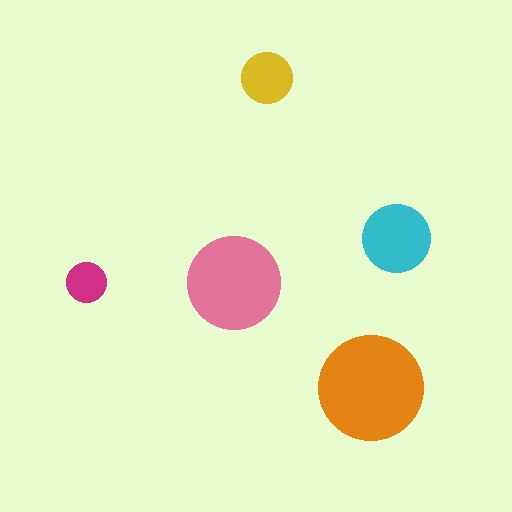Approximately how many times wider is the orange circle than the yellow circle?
About 2 times wider.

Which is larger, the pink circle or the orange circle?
The orange one.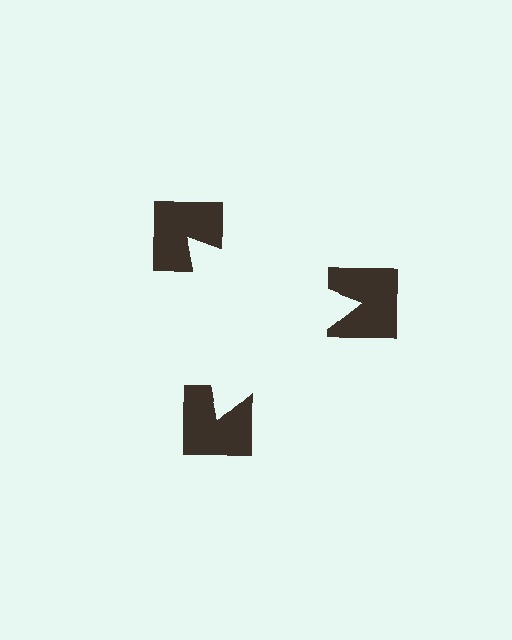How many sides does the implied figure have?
3 sides.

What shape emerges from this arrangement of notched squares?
An illusory triangle — its edges are inferred from the aligned wedge cuts in the notched squares, not physically drawn.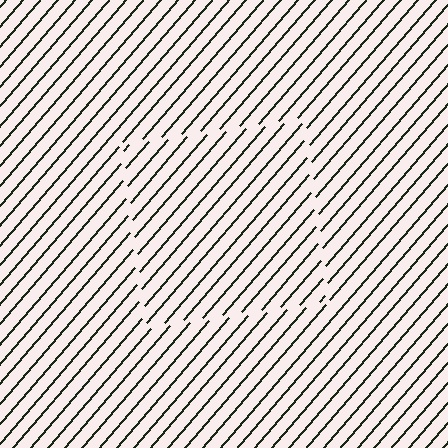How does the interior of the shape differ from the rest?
The interior of the shape contains the same grating, shifted by half a period — the contour is defined by the phase discontinuity where line-ends from the inner and outer gratings abut.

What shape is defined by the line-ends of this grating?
An illusory square. The interior of the shape contains the same grating, shifted by half a period — the contour is defined by the phase discontinuity where line-ends from the inner and outer gratings abut.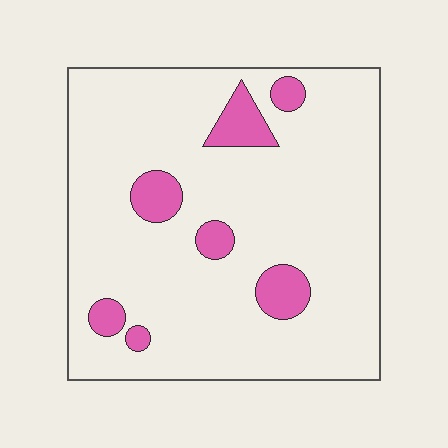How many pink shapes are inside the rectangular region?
7.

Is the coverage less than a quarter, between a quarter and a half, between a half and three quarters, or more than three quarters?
Less than a quarter.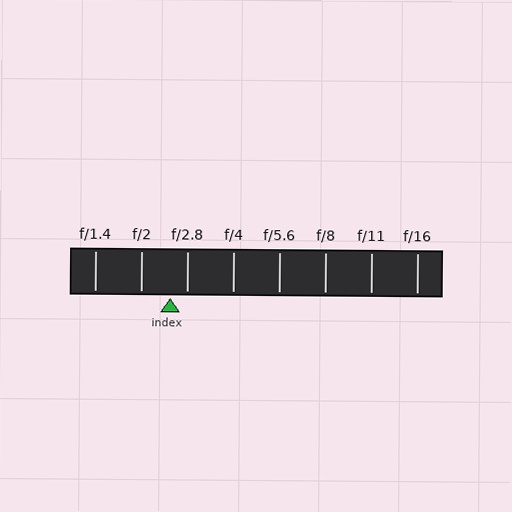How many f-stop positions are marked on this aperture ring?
There are 8 f-stop positions marked.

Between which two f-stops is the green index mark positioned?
The index mark is between f/2 and f/2.8.